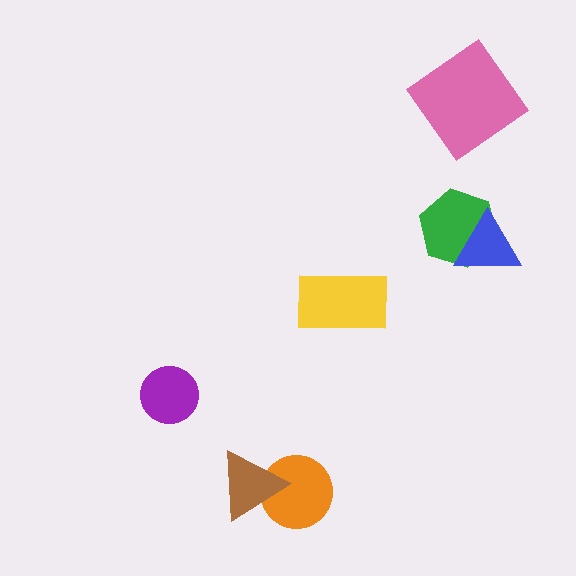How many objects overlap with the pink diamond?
0 objects overlap with the pink diamond.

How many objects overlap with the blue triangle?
1 object overlaps with the blue triangle.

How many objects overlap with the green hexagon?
1 object overlaps with the green hexagon.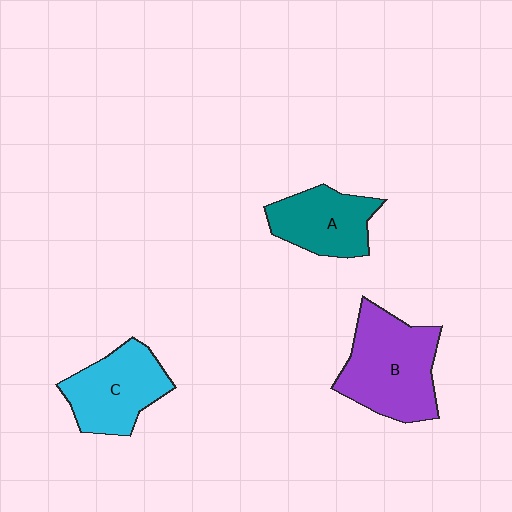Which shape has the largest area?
Shape B (purple).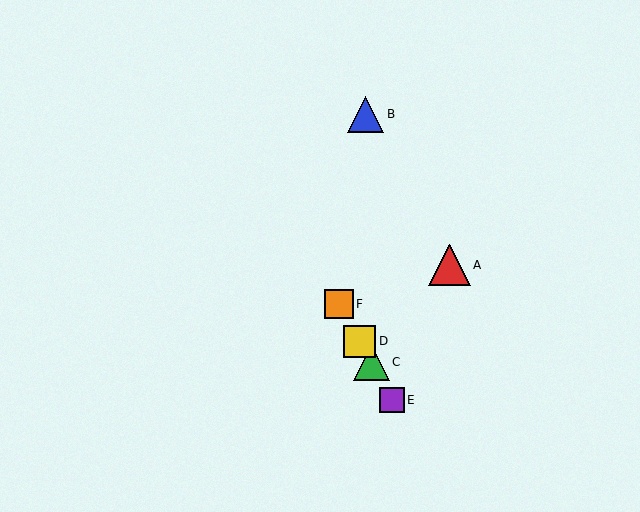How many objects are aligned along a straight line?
4 objects (C, D, E, F) are aligned along a straight line.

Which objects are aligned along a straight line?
Objects C, D, E, F are aligned along a straight line.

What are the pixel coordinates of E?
Object E is at (392, 400).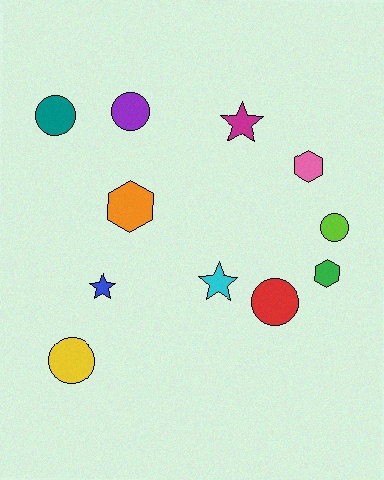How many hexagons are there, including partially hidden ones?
There are 3 hexagons.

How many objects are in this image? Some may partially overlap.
There are 11 objects.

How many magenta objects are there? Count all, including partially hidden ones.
There is 1 magenta object.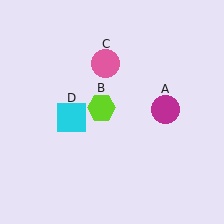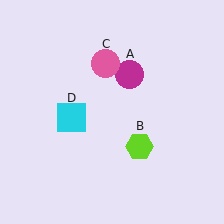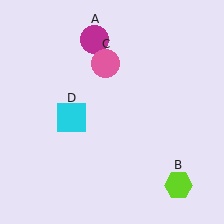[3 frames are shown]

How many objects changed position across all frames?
2 objects changed position: magenta circle (object A), lime hexagon (object B).